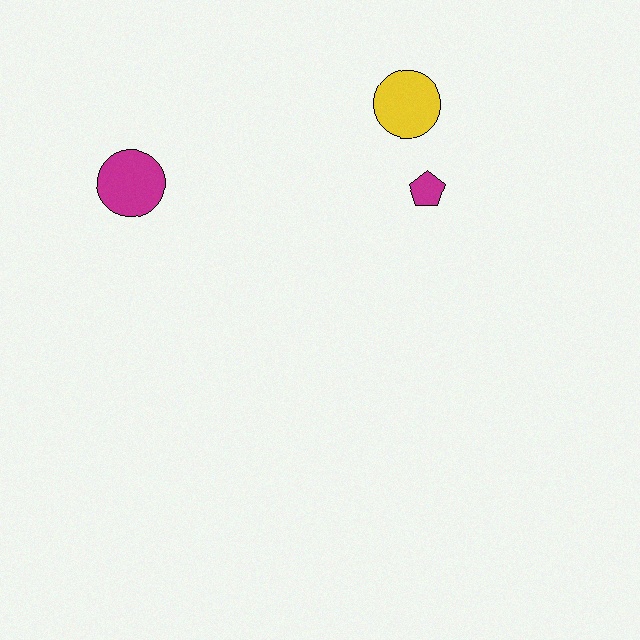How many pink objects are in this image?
There are no pink objects.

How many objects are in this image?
There are 3 objects.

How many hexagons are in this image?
There are no hexagons.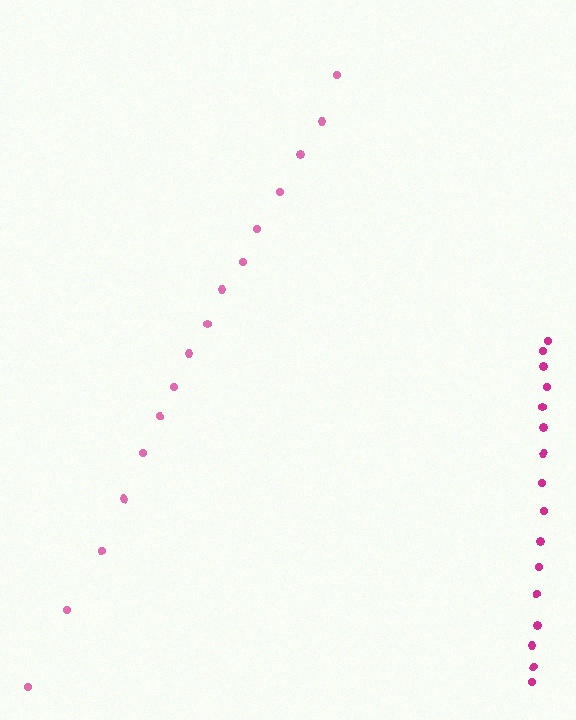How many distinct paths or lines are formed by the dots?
There are 2 distinct paths.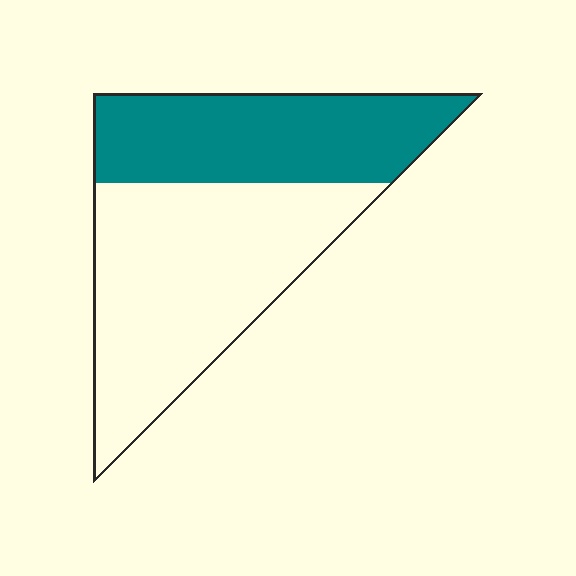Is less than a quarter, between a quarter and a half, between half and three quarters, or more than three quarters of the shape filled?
Between a quarter and a half.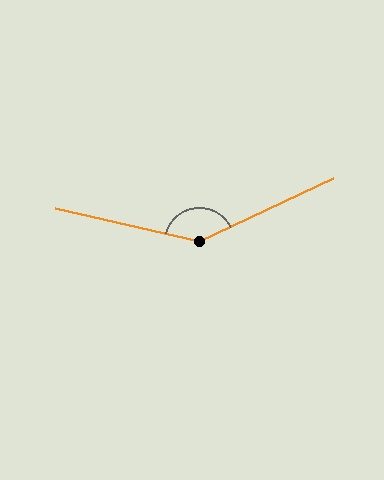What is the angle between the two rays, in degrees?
Approximately 142 degrees.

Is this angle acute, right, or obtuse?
It is obtuse.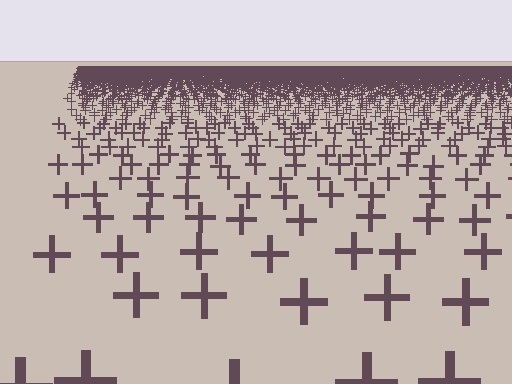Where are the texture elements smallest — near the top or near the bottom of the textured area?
Near the top.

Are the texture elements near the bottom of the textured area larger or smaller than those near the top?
Larger. Near the bottom, elements are closer to the viewer and appear at a bigger on-screen size.